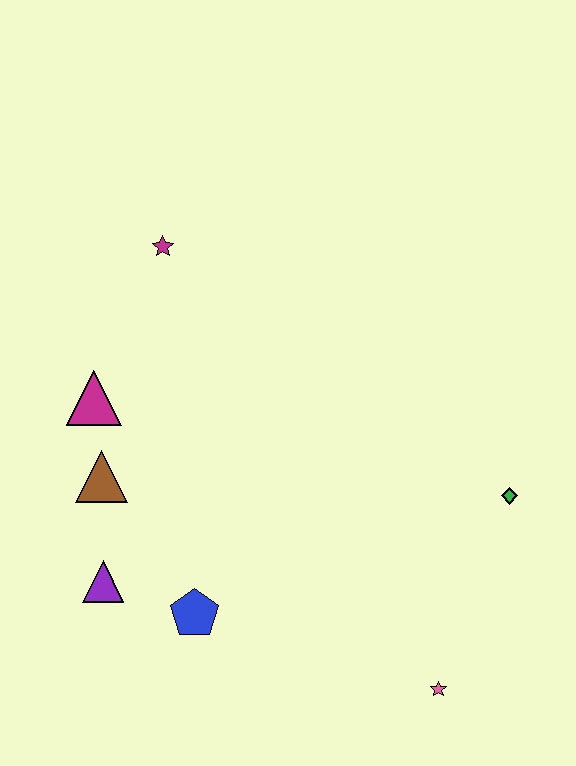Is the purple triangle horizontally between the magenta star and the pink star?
No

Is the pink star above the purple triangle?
No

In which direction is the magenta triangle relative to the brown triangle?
The magenta triangle is above the brown triangle.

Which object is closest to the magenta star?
The magenta triangle is closest to the magenta star.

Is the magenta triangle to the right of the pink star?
No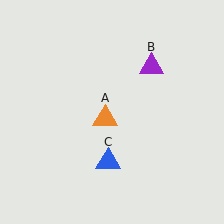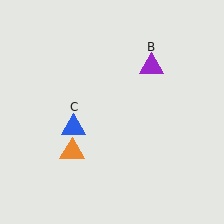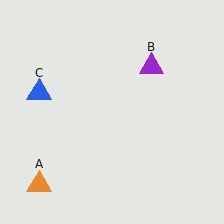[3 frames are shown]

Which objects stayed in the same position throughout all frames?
Purple triangle (object B) remained stationary.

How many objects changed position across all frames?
2 objects changed position: orange triangle (object A), blue triangle (object C).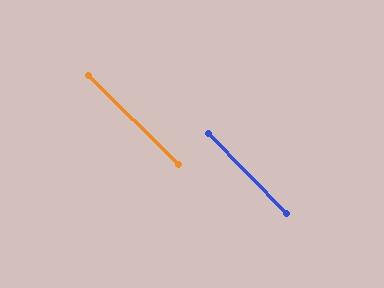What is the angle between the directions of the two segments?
Approximately 1 degree.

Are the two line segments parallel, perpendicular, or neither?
Parallel — their directions differ by only 1.4°.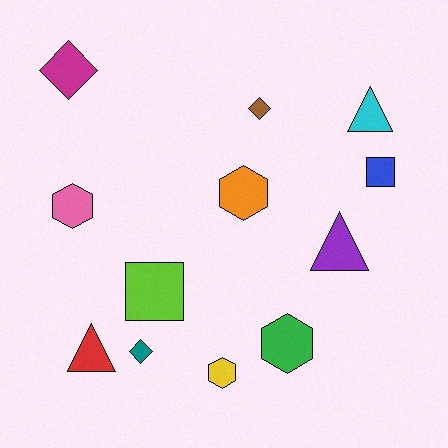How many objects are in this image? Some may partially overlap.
There are 12 objects.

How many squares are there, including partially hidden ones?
There are 2 squares.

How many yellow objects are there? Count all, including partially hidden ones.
There is 1 yellow object.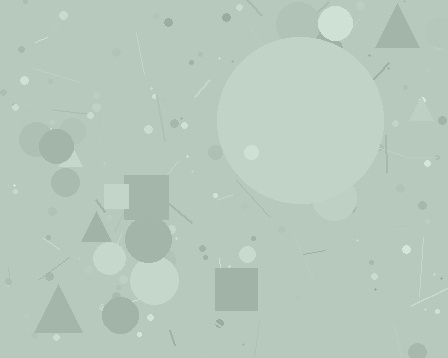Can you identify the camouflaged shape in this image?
The camouflaged shape is a circle.